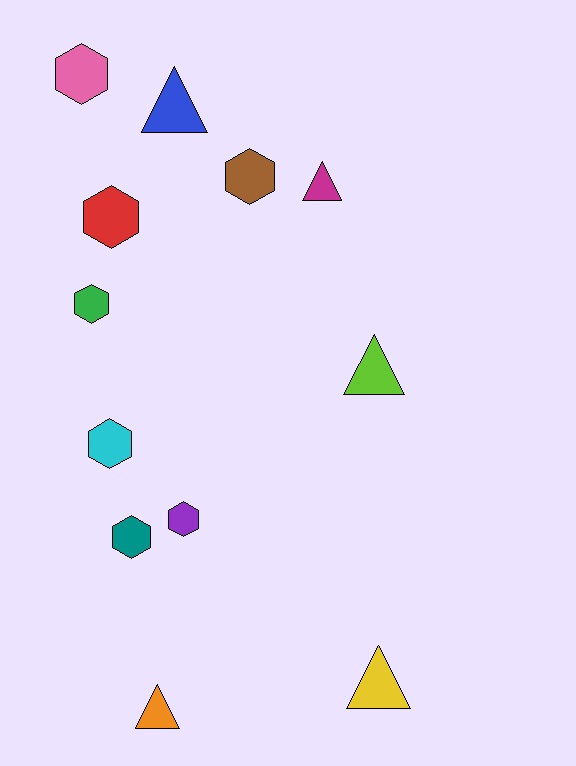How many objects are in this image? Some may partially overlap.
There are 12 objects.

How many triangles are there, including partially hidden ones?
There are 5 triangles.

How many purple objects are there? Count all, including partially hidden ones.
There is 1 purple object.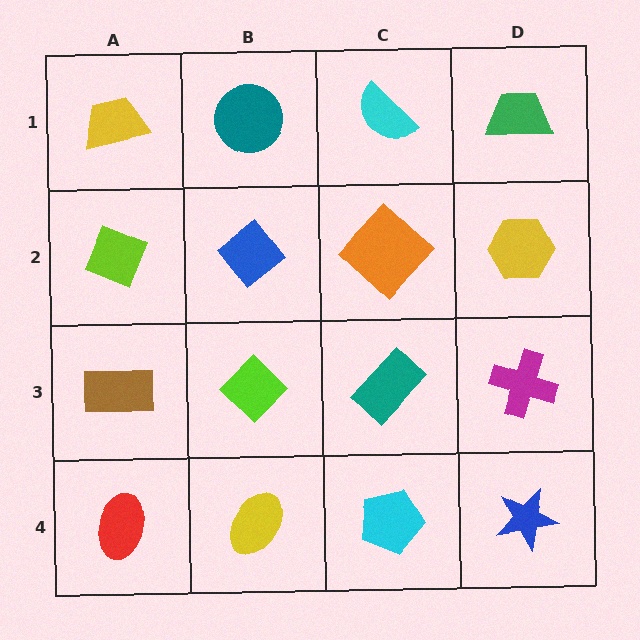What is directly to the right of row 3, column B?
A teal rectangle.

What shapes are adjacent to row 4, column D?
A magenta cross (row 3, column D), a cyan pentagon (row 4, column C).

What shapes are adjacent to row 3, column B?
A blue diamond (row 2, column B), a yellow ellipse (row 4, column B), a brown rectangle (row 3, column A), a teal rectangle (row 3, column C).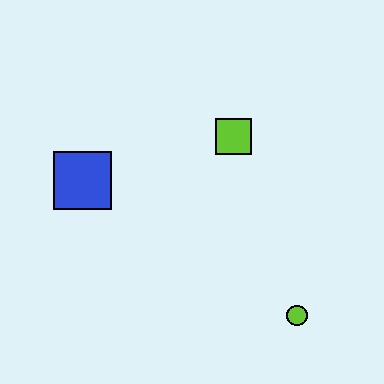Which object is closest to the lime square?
The blue square is closest to the lime square.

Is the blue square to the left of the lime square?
Yes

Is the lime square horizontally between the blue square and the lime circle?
Yes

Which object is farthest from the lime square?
The lime circle is farthest from the lime square.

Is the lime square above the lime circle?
Yes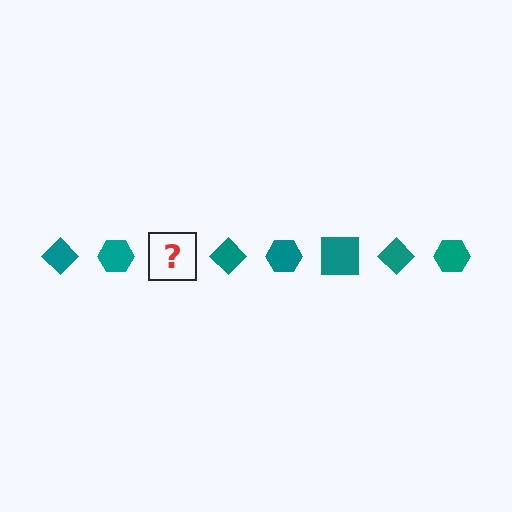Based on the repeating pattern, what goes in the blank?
The blank should be a teal square.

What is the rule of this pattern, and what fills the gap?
The rule is that the pattern cycles through diamond, hexagon, square shapes in teal. The gap should be filled with a teal square.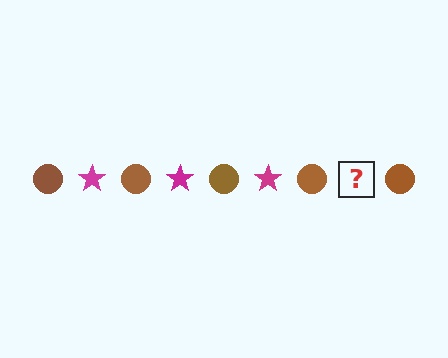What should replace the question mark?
The question mark should be replaced with a magenta star.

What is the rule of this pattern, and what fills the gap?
The rule is that the pattern alternates between brown circle and magenta star. The gap should be filled with a magenta star.